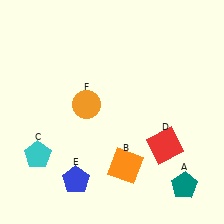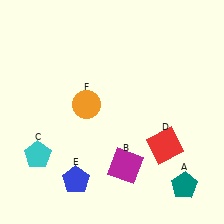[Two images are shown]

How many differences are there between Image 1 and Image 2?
There is 1 difference between the two images.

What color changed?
The square (B) changed from orange in Image 1 to magenta in Image 2.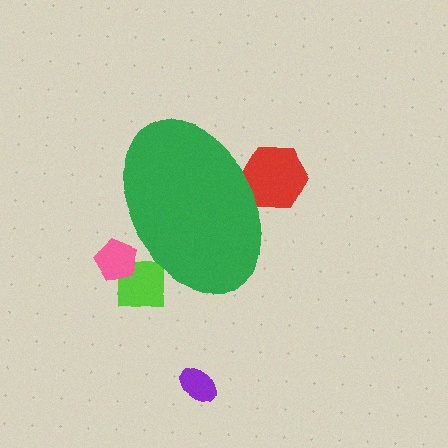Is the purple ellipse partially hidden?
No, the purple ellipse is fully visible.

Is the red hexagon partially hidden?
Yes, the red hexagon is partially hidden behind the green ellipse.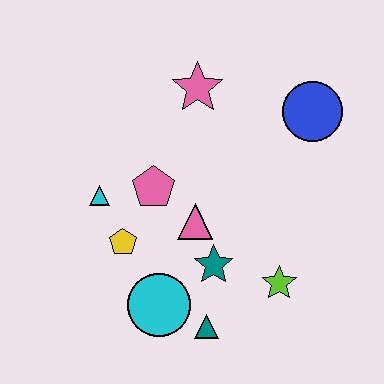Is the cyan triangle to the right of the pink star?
No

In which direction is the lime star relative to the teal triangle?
The lime star is to the right of the teal triangle.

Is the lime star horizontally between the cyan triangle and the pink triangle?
No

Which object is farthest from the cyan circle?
The blue circle is farthest from the cyan circle.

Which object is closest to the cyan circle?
The teal triangle is closest to the cyan circle.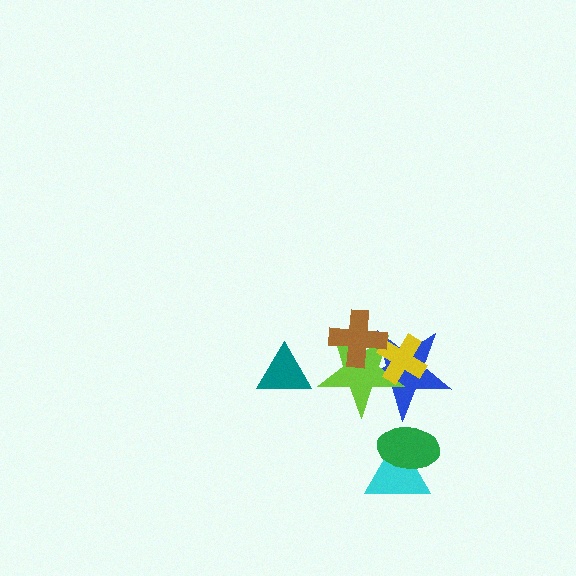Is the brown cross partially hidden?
No, no other shape covers it.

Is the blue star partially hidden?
Yes, it is partially covered by another shape.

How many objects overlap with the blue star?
3 objects overlap with the blue star.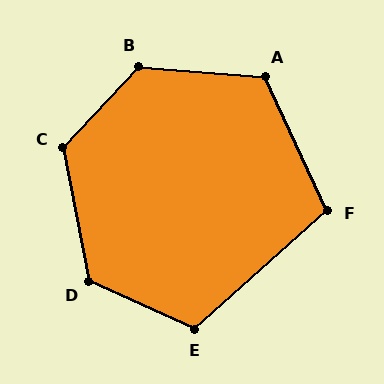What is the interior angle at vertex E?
Approximately 114 degrees (obtuse).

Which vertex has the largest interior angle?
B, at approximately 128 degrees.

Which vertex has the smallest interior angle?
F, at approximately 107 degrees.